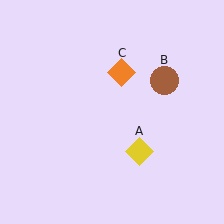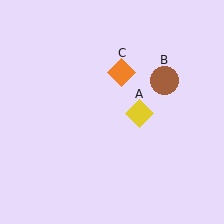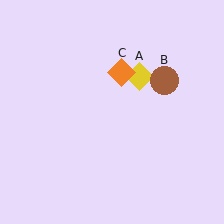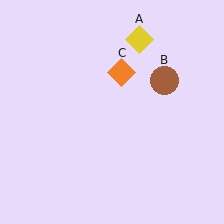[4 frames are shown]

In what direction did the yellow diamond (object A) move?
The yellow diamond (object A) moved up.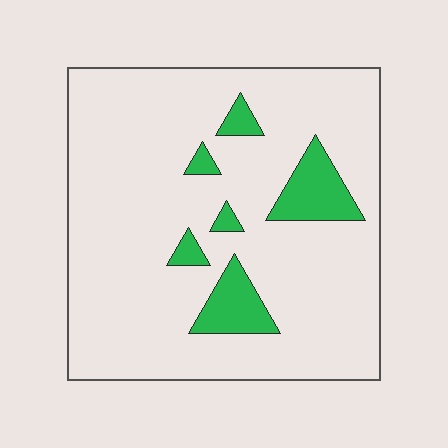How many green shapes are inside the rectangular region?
6.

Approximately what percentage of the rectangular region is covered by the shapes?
Approximately 10%.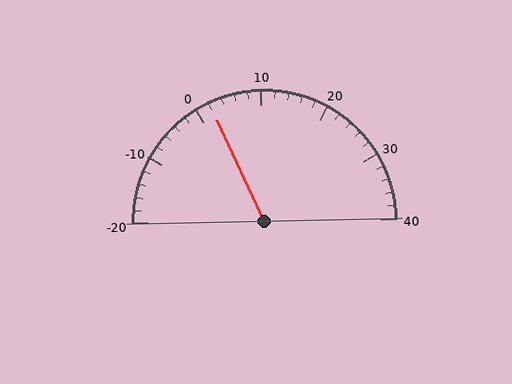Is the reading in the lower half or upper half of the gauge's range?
The reading is in the lower half of the range (-20 to 40).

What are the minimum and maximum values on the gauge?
The gauge ranges from -20 to 40.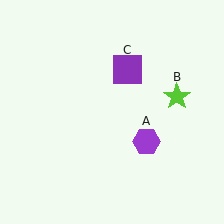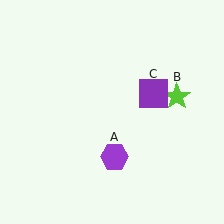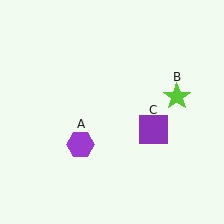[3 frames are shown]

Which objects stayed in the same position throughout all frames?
Lime star (object B) remained stationary.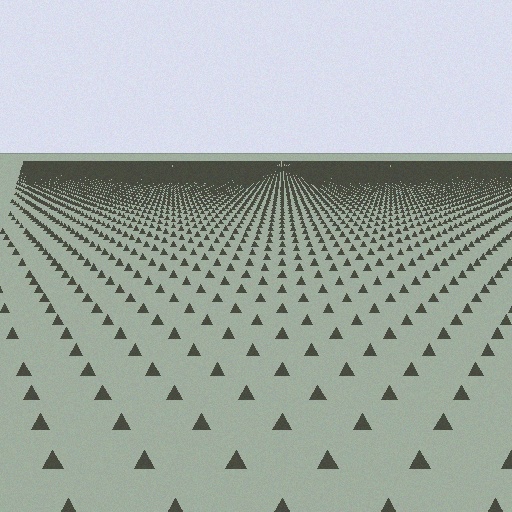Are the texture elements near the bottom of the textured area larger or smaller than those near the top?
Larger. Near the bottom, elements are closer to the viewer and appear at a bigger on-screen size.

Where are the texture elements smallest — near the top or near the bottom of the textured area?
Near the top.